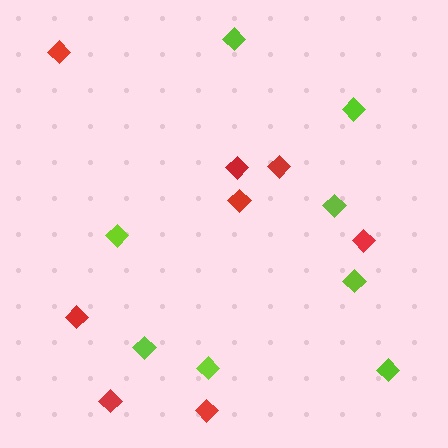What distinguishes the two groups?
There are 2 groups: one group of red diamonds (8) and one group of lime diamonds (8).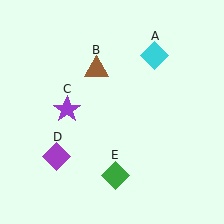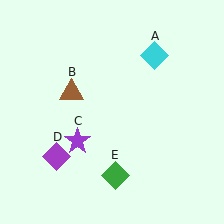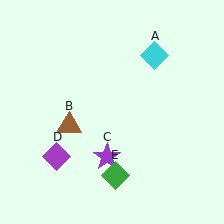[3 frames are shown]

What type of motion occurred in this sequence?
The brown triangle (object B), purple star (object C) rotated counterclockwise around the center of the scene.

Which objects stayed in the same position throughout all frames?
Cyan diamond (object A) and purple diamond (object D) and green diamond (object E) remained stationary.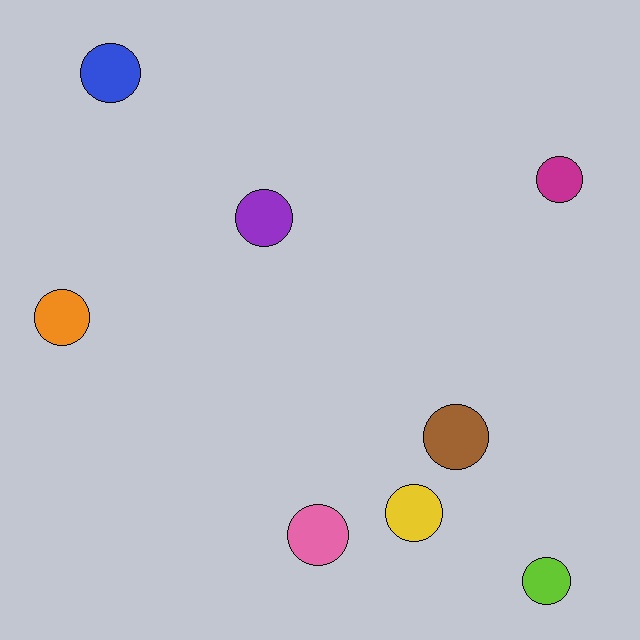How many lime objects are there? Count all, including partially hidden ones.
There is 1 lime object.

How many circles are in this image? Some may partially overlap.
There are 8 circles.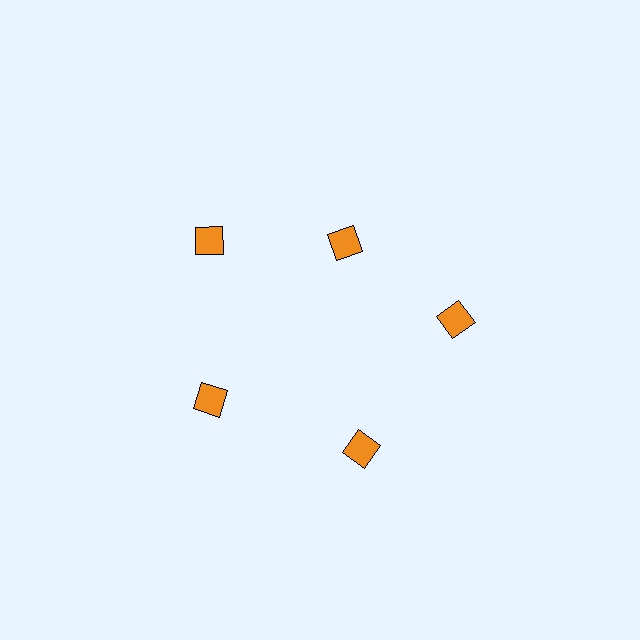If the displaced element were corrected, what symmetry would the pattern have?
It would have 5-fold rotational symmetry — the pattern would map onto itself every 72 degrees.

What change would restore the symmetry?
The symmetry would be restored by moving it outward, back onto the ring so that all 5 diamonds sit at equal angles and equal distance from the center.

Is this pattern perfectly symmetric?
No. The 5 orange diamonds are arranged in a ring, but one element near the 1 o'clock position is pulled inward toward the center, breaking the 5-fold rotational symmetry.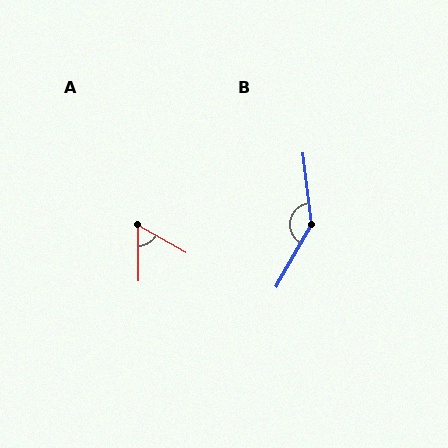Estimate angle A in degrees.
Approximately 60 degrees.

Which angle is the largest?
B, at approximately 144 degrees.